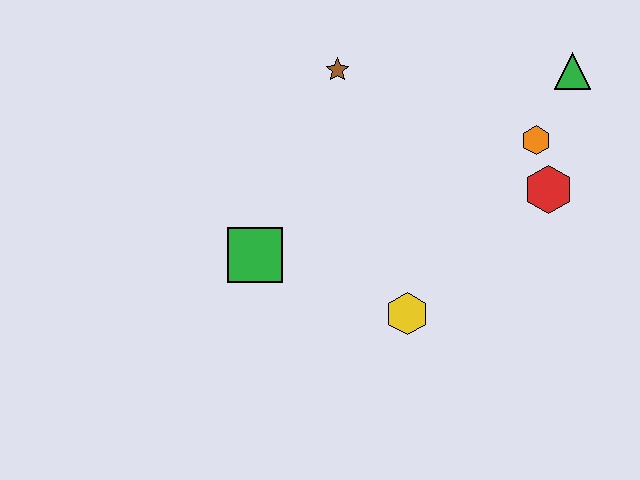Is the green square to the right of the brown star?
No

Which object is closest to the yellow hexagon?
The green square is closest to the yellow hexagon.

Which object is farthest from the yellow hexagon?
The green triangle is farthest from the yellow hexagon.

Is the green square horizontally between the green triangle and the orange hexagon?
No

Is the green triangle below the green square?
No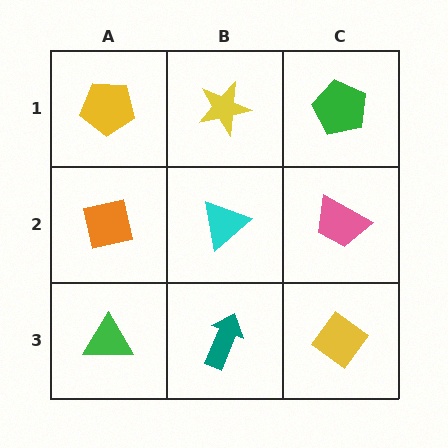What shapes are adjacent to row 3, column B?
A cyan triangle (row 2, column B), a green triangle (row 3, column A), a yellow diamond (row 3, column C).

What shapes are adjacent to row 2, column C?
A green pentagon (row 1, column C), a yellow diamond (row 3, column C), a cyan triangle (row 2, column B).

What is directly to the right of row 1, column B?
A green pentagon.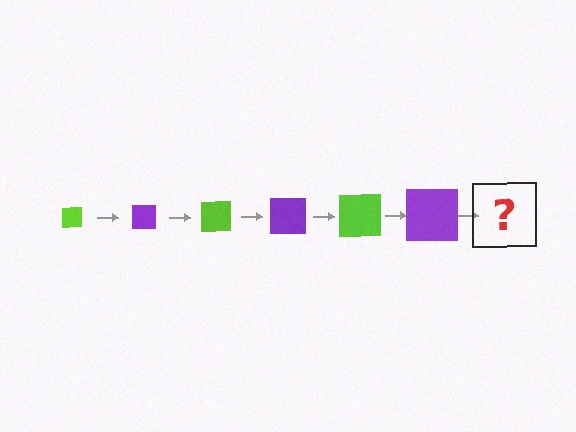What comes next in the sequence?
The next element should be a lime square, larger than the previous one.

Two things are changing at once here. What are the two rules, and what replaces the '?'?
The two rules are that the square grows larger each step and the color cycles through lime and purple. The '?' should be a lime square, larger than the previous one.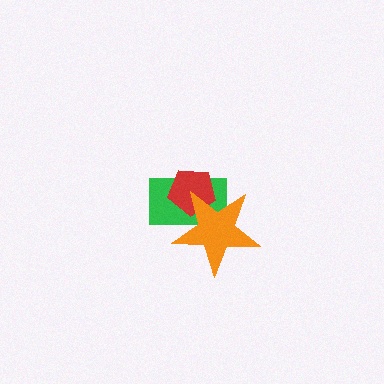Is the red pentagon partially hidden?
Yes, it is partially covered by another shape.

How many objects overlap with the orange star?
2 objects overlap with the orange star.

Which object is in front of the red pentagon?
The orange star is in front of the red pentagon.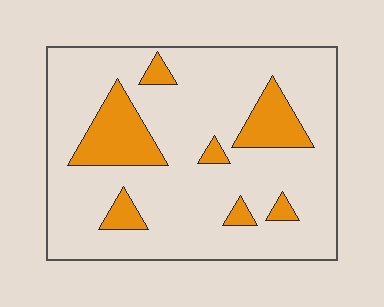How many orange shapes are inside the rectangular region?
7.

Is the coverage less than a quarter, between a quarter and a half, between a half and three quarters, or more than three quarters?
Less than a quarter.